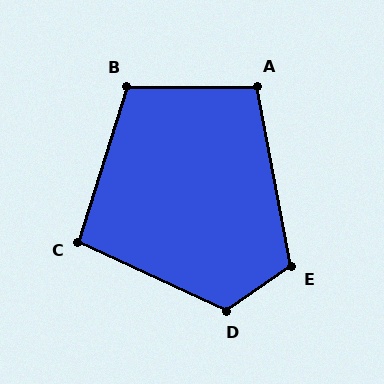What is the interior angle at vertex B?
Approximately 107 degrees (obtuse).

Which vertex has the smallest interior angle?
C, at approximately 98 degrees.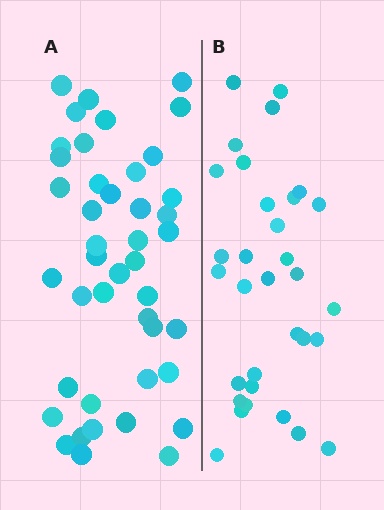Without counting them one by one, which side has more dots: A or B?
Region A (the left region) has more dots.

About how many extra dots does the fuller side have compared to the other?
Region A has roughly 12 or so more dots than region B.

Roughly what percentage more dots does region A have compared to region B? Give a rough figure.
About 35% more.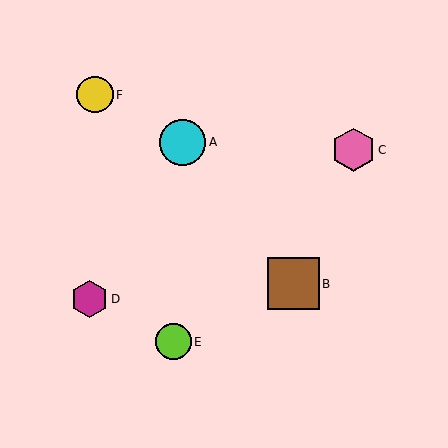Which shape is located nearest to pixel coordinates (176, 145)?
The cyan circle (labeled A) at (182, 142) is nearest to that location.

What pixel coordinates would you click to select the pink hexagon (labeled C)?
Click at (353, 150) to select the pink hexagon C.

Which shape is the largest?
The brown square (labeled B) is the largest.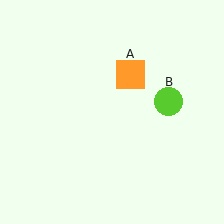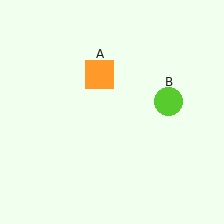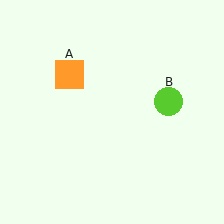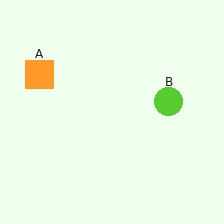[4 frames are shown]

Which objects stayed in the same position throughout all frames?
Lime circle (object B) remained stationary.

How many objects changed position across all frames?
1 object changed position: orange square (object A).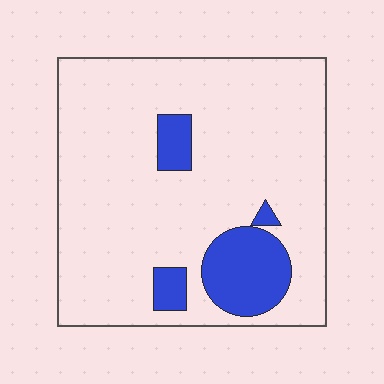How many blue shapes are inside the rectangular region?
4.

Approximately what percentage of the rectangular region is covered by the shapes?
Approximately 15%.